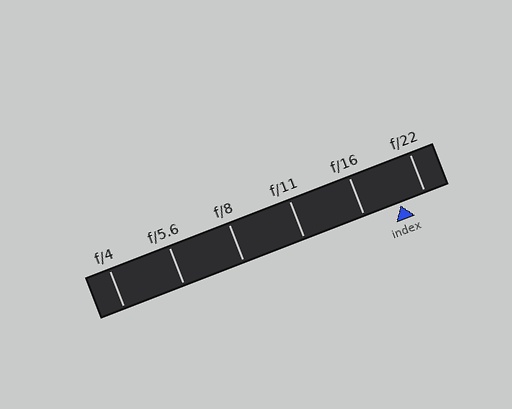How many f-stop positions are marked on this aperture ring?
There are 6 f-stop positions marked.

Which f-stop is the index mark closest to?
The index mark is closest to f/22.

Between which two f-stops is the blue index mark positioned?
The index mark is between f/16 and f/22.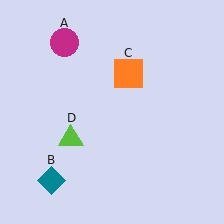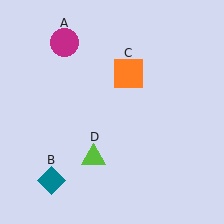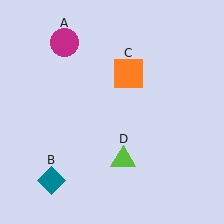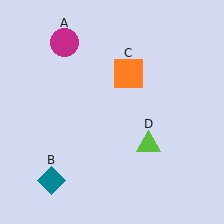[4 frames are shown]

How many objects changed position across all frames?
1 object changed position: lime triangle (object D).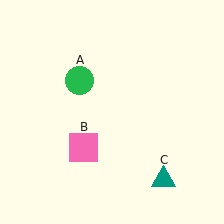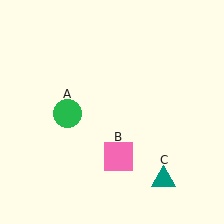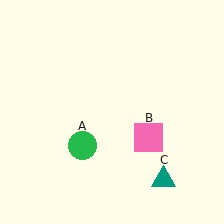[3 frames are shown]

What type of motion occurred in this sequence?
The green circle (object A), pink square (object B) rotated counterclockwise around the center of the scene.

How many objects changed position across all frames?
2 objects changed position: green circle (object A), pink square (object B).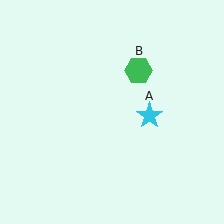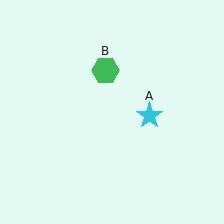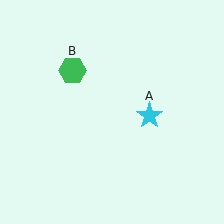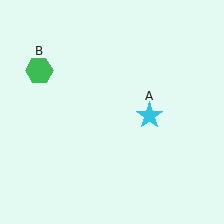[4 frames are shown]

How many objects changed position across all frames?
1 object changed position: green hexagon (object B).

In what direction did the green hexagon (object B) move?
The green hexagon (object B) moved left.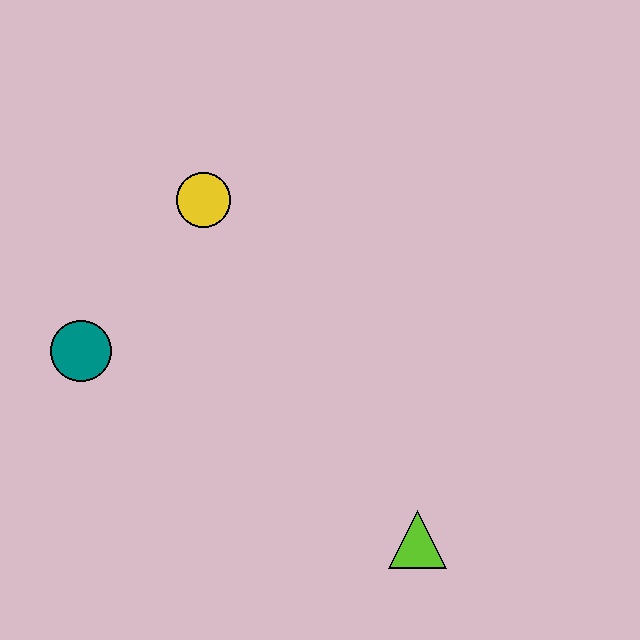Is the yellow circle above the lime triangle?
Yes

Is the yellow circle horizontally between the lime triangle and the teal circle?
Yes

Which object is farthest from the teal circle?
The lime triangle is farthest from the teal circle.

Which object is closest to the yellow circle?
The teal circle is closest to the yellow circle.